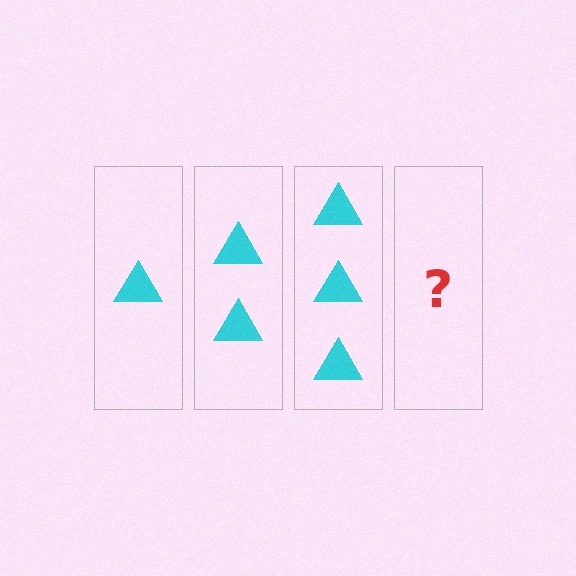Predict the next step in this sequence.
The next step is 4 triangles.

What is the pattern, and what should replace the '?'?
The pattern is that each step adds one more triangle. The '?' should be 4 triangles.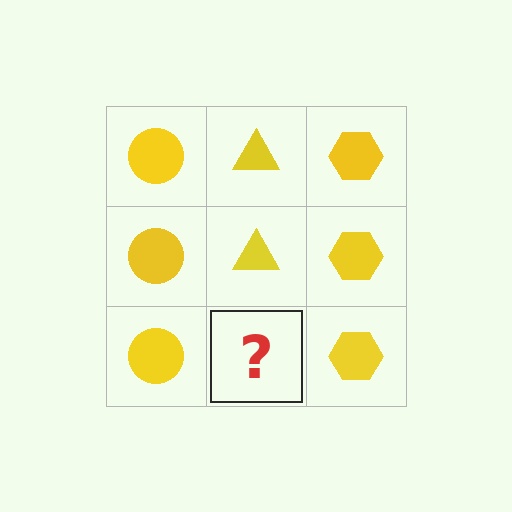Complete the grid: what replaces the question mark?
The question mark should be replaced with a yellow triangle.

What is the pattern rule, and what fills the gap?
The rule is that each column has a consistent shape. The gap should be filled with a yellow triangle.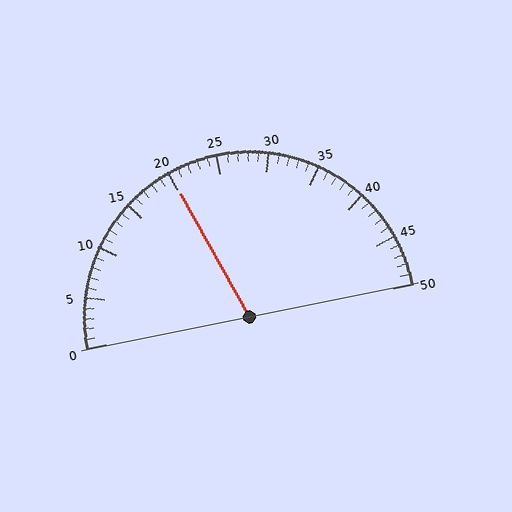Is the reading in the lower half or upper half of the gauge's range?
The reading is in the lower half of the range (0 to 50).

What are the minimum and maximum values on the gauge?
The gauge ranges from 0 to 50.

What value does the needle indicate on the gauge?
The needle indicates approximately 20.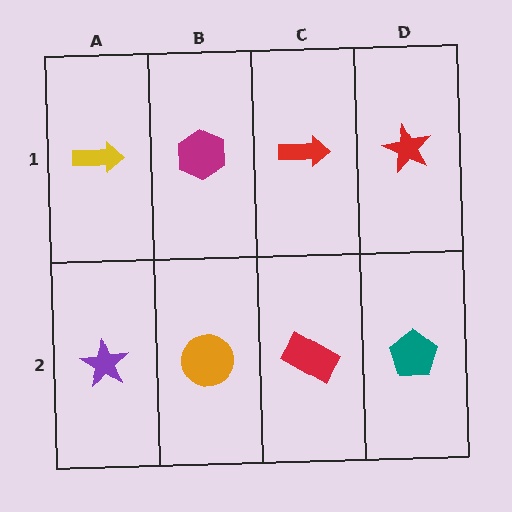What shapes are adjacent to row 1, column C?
A red rectangle (row 2, column C), a magenta hexagon (row 1, column B), a red star (row 1, column D).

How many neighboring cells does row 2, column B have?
3.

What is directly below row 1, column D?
A teal pentagon.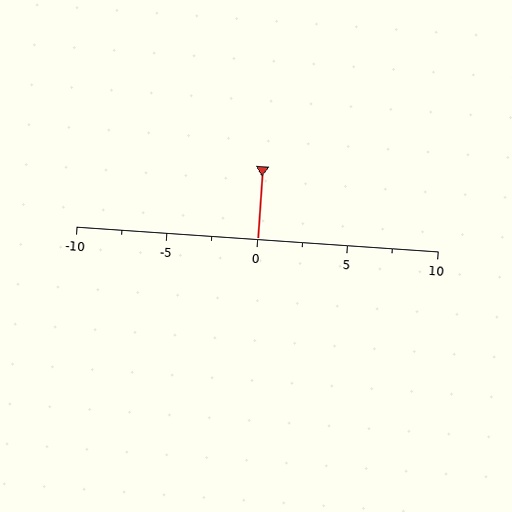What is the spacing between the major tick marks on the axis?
The major ticks are spaced 5 apart.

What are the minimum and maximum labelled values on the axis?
The axis runs from -10 to 10.